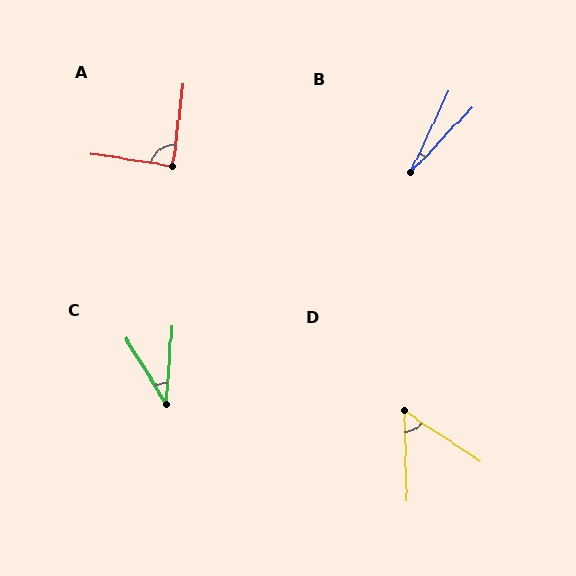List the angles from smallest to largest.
B (18°), C (35°), D (55°), A (88°).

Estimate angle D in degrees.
Approximately 55 degrees.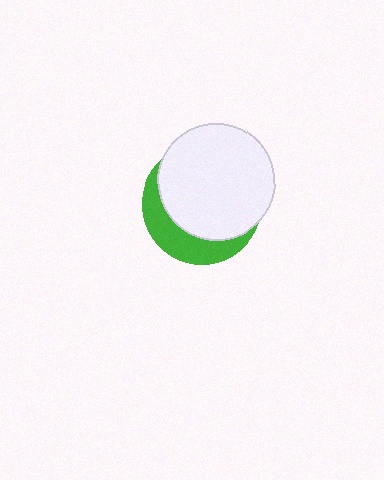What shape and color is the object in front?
The object in front is a white circle.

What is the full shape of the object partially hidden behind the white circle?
The partially hidden object is a green circle.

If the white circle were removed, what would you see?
You would see the complete green circle.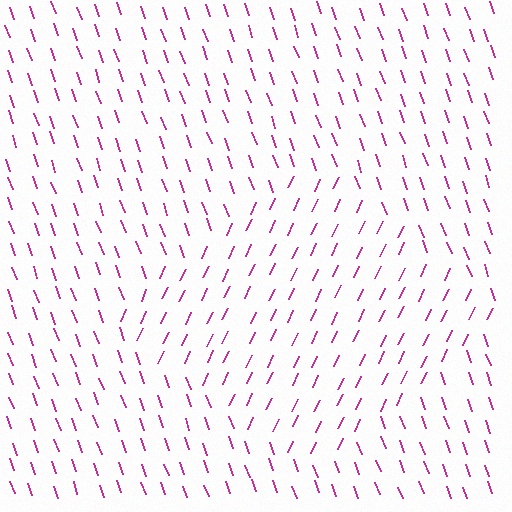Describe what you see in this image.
The image is filled with small magenta line segments. A diamond region in the image has lines oriented differently from the surrounding lines, creating a visible texture boundary.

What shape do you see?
I see a diamond.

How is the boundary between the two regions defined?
The boundary is defined purely by a change in line orientation (approximately 45 degrees difference). All lines are the same color and thickness.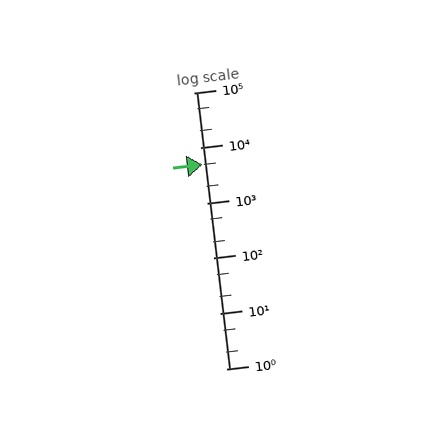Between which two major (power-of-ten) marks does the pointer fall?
The pointer is between 1000 and 10000.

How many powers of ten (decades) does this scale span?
The scale spans 5 decades, from 1 to 100000.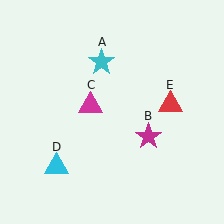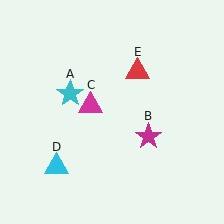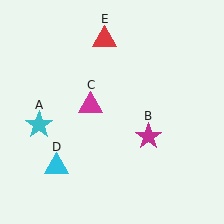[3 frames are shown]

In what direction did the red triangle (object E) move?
The red triangle (object E) moved up and to the left.